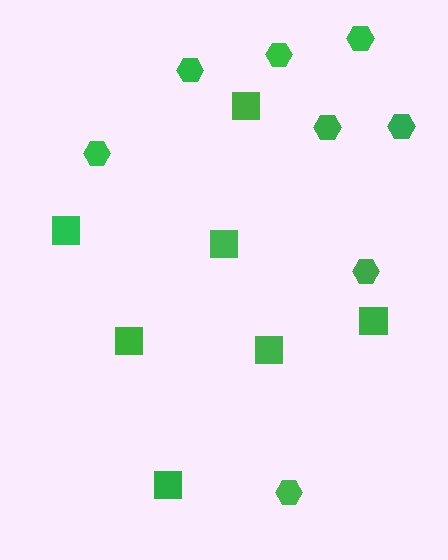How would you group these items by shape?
There are 2 groups: one group of hexagons (8) and one group of squares (7).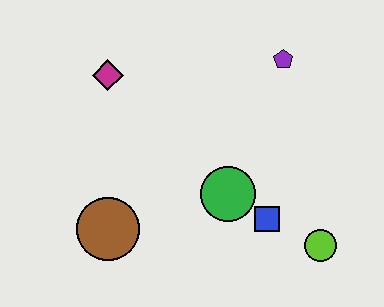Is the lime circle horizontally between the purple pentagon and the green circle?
No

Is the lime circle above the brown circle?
No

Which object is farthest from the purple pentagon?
The brown circle is farthest from the purple pentagon.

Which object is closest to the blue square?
The green circle is closest to the blue square.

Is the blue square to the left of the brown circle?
No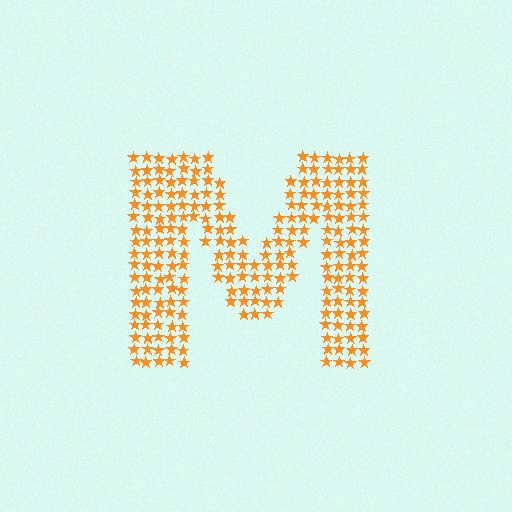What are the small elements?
The small elements are stars.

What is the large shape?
The large shape is the letter M.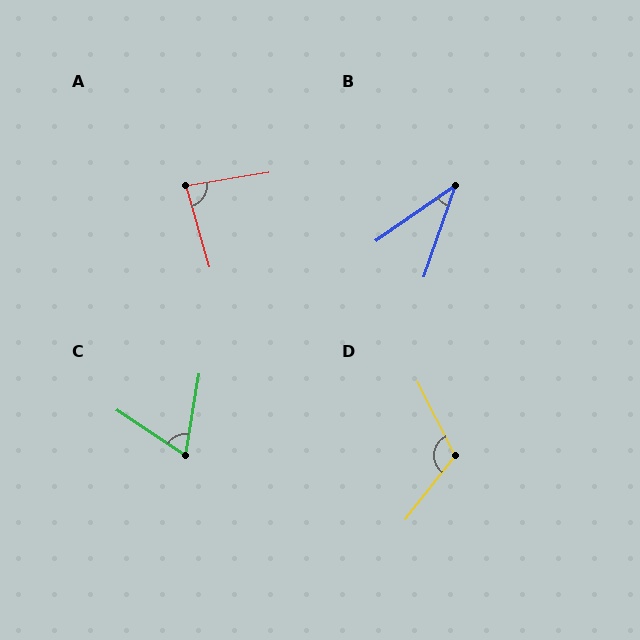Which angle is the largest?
D, at approximately 115 degrees.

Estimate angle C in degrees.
Approximately 66 degrees.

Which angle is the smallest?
B, at approximately 36 degrees.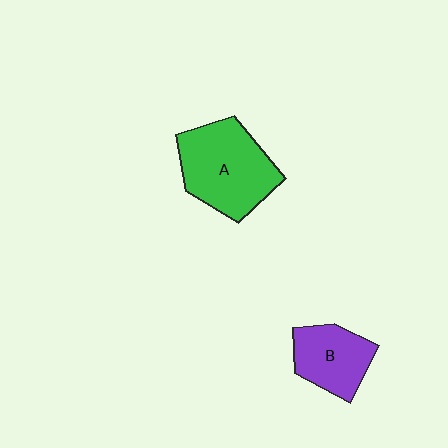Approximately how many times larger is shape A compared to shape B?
Approximately 1.6 times.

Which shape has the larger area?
Shape A (green).